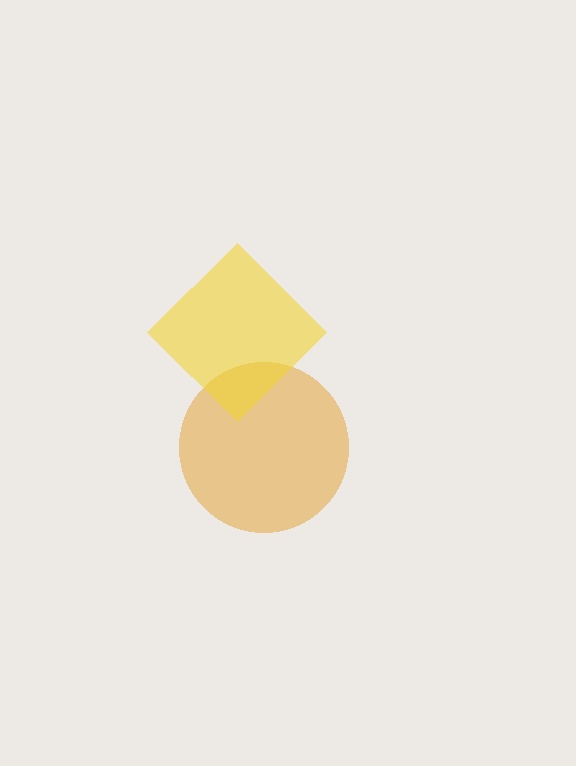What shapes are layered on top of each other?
The layered shapes are: an orange circle, a yellow diamond.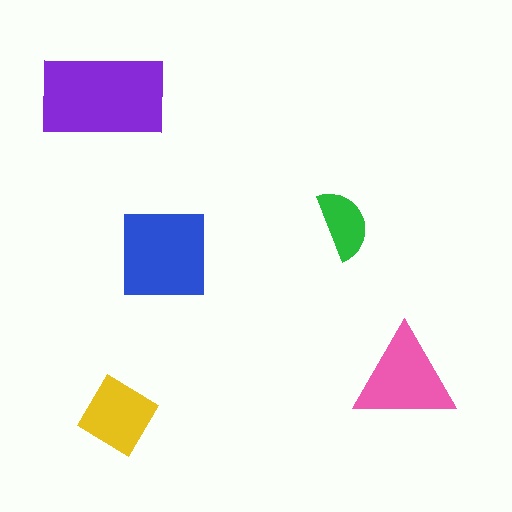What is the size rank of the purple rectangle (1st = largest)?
1st.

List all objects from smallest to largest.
The green semicircle, the yellow diamond, the pink triangle, the blue square, the purple rectangle.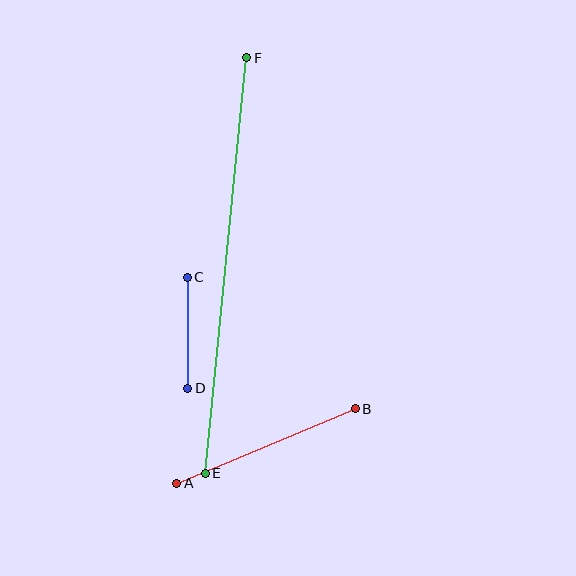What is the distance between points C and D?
The distance is approximately 111 pixels.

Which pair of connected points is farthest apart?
Points E and F are farthest apart.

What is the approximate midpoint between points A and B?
The midpoint is at approximately (266, 446) pixels.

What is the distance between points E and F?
The distance is approximately 418 pixels.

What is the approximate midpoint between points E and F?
The midpoint is at approximately (226, 265) pixels.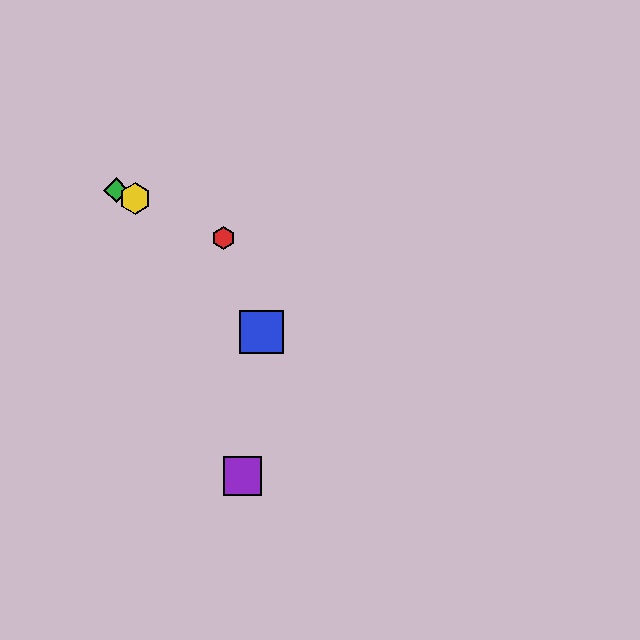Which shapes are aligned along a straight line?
The red hexagon, the green diamond, the yellow hexagon are aligned along a straight line.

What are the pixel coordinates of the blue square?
The blue square is at (262, 332).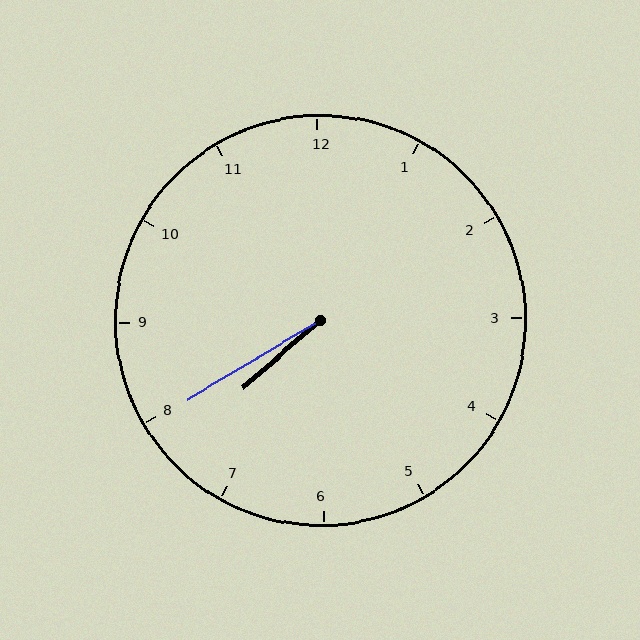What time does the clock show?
7:40.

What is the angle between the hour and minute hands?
Approximately 10 degrees.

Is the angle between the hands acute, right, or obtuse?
It is acute.